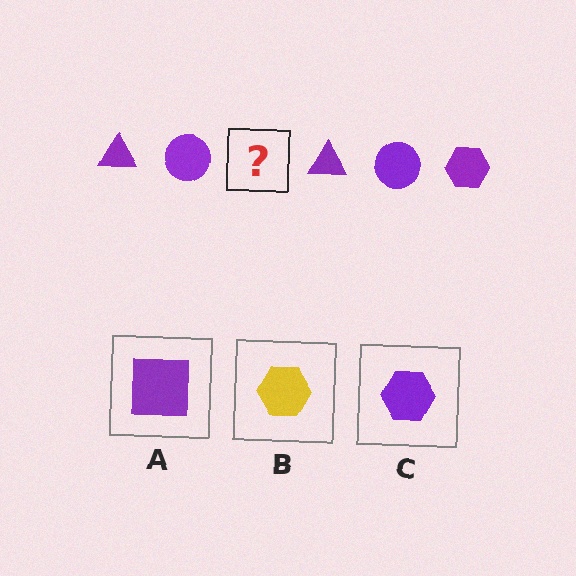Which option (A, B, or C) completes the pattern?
C.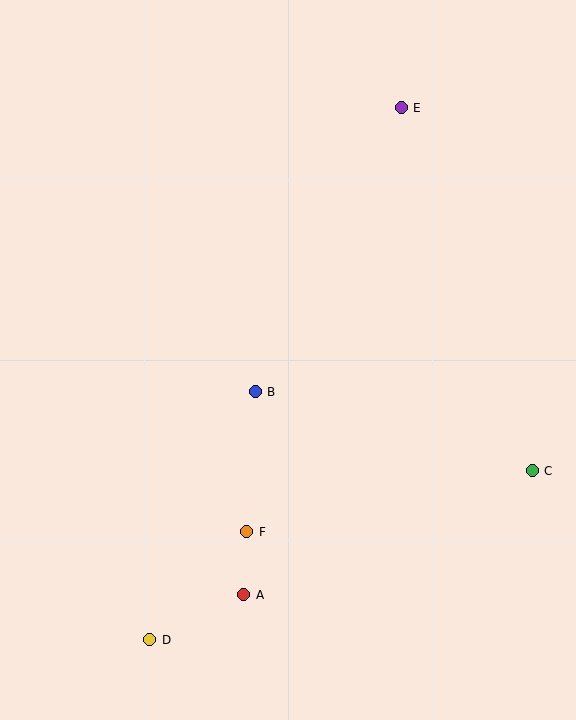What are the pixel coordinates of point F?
Point F is at (247, 532).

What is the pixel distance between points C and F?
The distance between C and F is 292 pixels.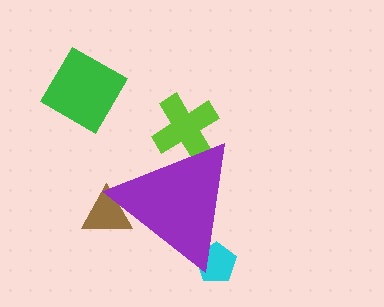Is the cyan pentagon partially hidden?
Yes, the cyan pentagon is partially hidden behind the purple triangle.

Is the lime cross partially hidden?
Yes, the lime cross is partially hidden behind the purple triangle.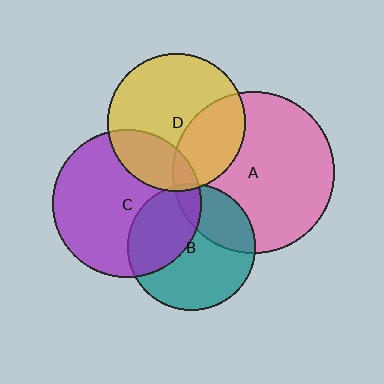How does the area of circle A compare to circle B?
Approximately 1.6 times.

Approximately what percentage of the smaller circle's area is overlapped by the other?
Approximately 40%.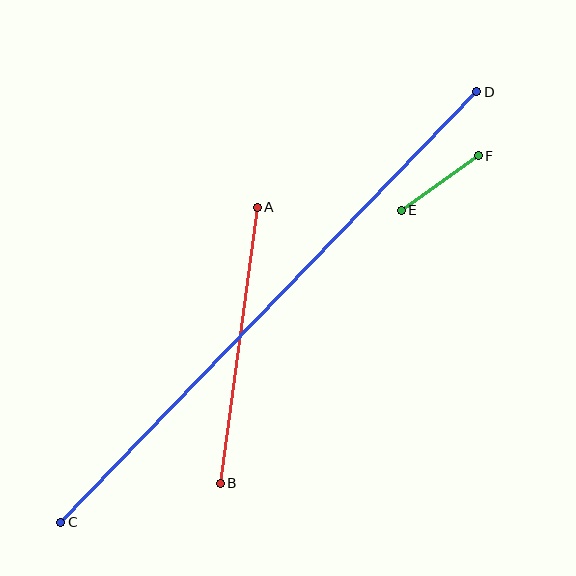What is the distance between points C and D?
The distance is approximately 599 pixels.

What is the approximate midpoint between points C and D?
The midpoint is at approximately (269, 307) pixels.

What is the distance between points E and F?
The distance is approximately 94 pixels.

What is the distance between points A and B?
The distance is approximately 278 pixels.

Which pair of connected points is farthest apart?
Points C and D are farthest apart.